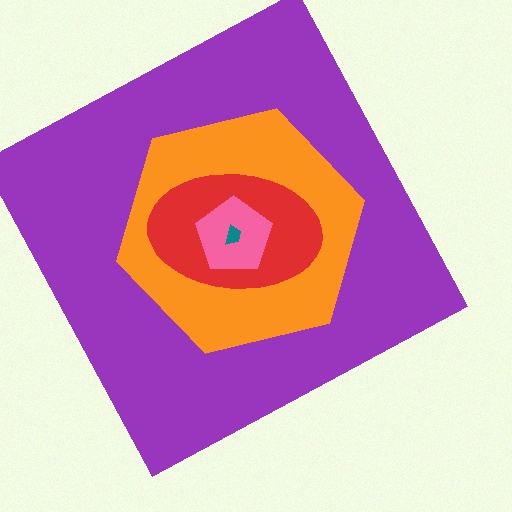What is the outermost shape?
The purple square.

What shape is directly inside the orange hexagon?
The red ellipse.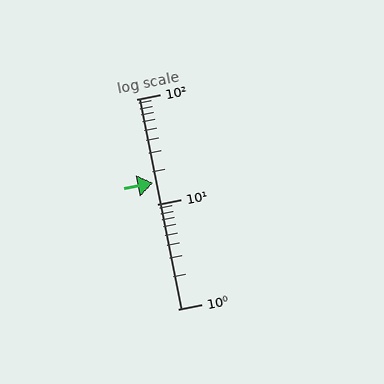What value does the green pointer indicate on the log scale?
The pointer indicates approximately 16.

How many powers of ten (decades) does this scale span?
The scale spans 2 decades, from 1 to 100.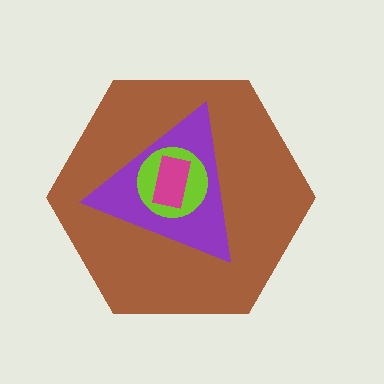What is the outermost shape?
The brown hexagon.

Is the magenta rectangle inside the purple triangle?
Yes.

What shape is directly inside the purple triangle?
The lime circle.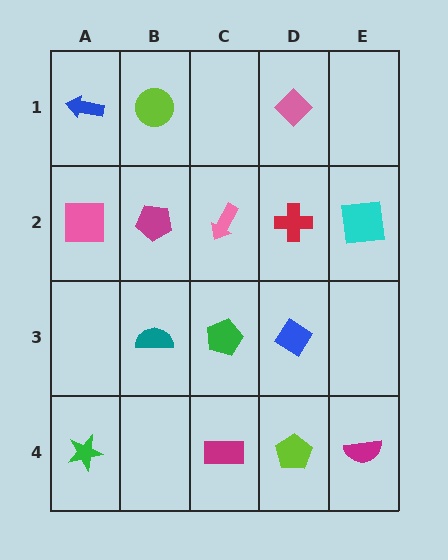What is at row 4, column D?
A lime pentagon.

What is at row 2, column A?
A pink square.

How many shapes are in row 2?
5 shapes.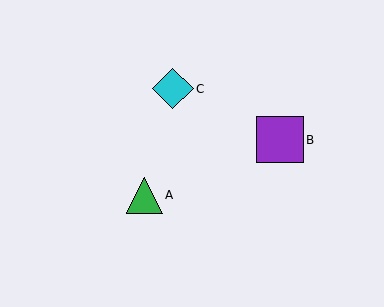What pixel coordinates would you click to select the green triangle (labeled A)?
Click at (145, 195) to select the green triangle A.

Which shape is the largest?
The purple square (labeled B) is the largest.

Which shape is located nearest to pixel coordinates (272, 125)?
The purple square (labeled B) at (280, 140) is nearest to that location.